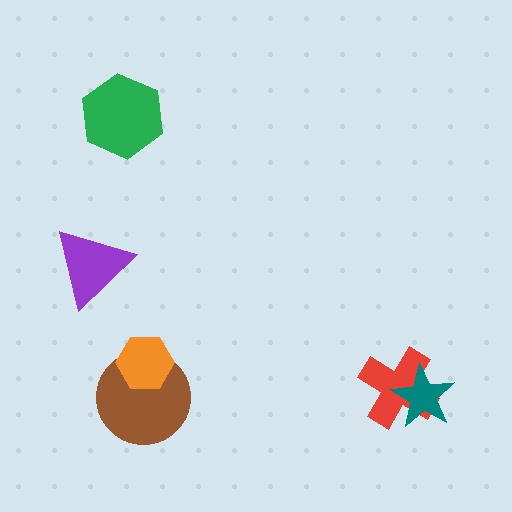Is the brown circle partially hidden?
Yes, it is partially covered by another shape.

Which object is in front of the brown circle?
The orange hexagon is in front of the brown circle.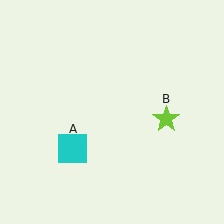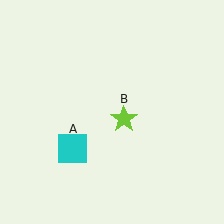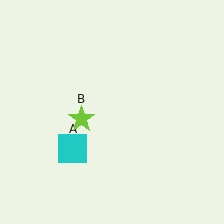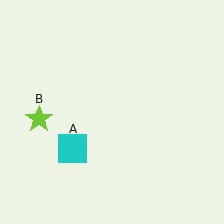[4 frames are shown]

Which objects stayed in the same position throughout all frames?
Cyan square (object A) remained stationary.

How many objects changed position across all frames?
1 object changed position: lime star (object B).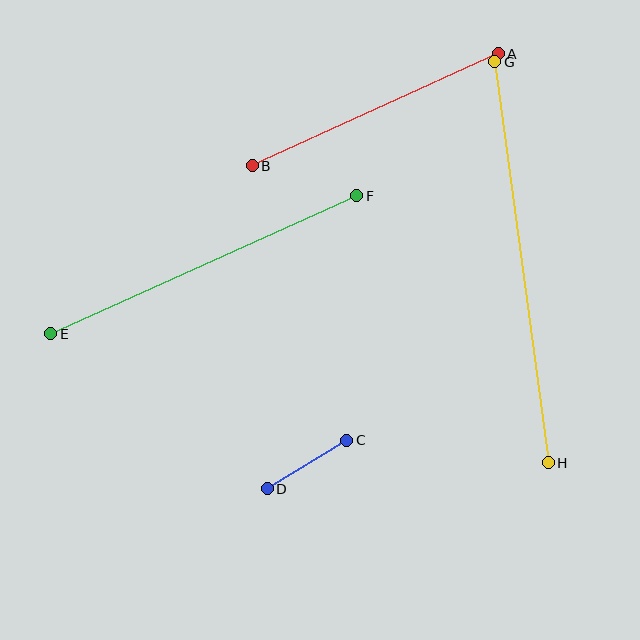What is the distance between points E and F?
The distance is approximately 336 pixels.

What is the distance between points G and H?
The distance is approximately 405 pixels.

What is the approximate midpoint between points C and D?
The midpoint is at approximately (307, 465) pixels.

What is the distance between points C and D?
The distance is approximately 93 pixels.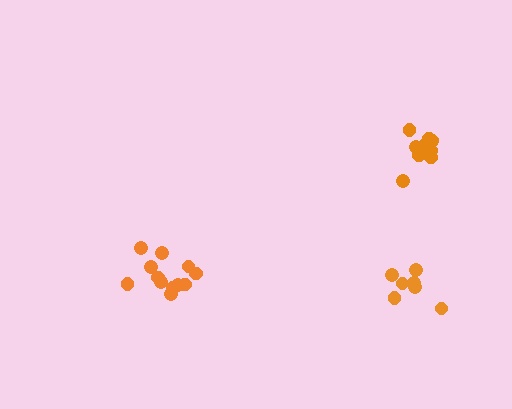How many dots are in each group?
Group 1: 7 dots, Group 2: 12 dots, Group 3: 11 dots (30 total).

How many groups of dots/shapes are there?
There are 3 groups.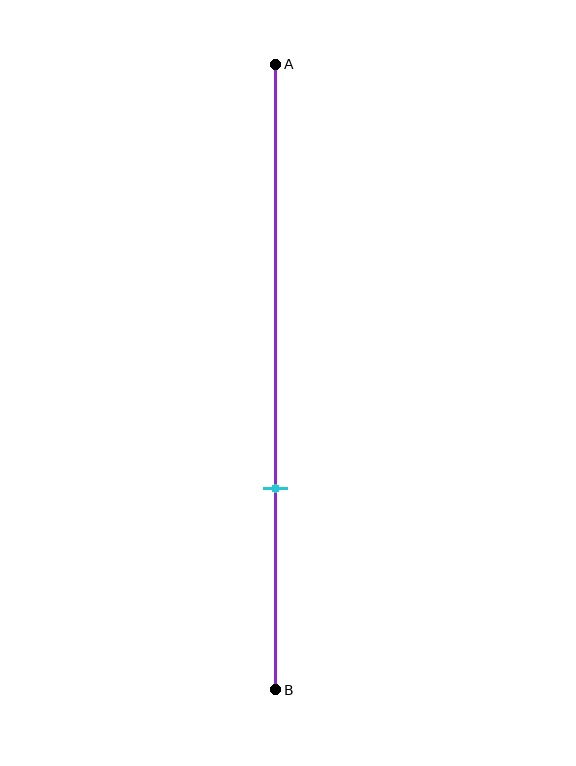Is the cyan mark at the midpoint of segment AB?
No, the mark is at about 70% from A, not at the 50% midpoint.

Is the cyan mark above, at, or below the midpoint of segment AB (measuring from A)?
The cyan mark is below the midpoint of segment AB.